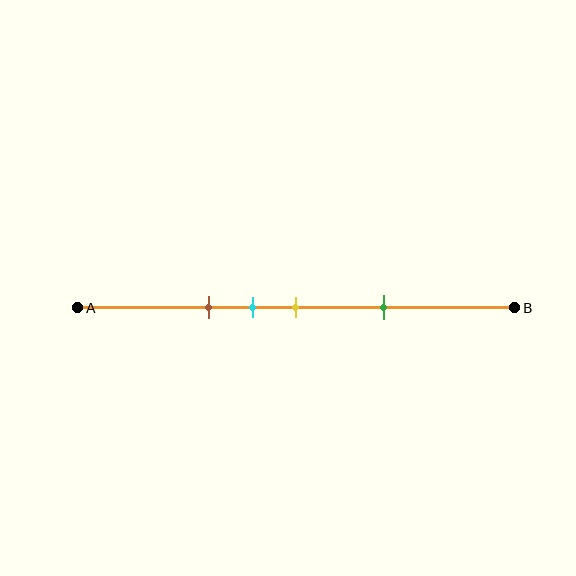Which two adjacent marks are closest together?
The cyan and yellow marks are the closest adjacent pair.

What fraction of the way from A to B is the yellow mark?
The yellow mark is approximately 50% (0.5) of the way from A to B.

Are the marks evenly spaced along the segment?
No, the marks are not evenly spaced.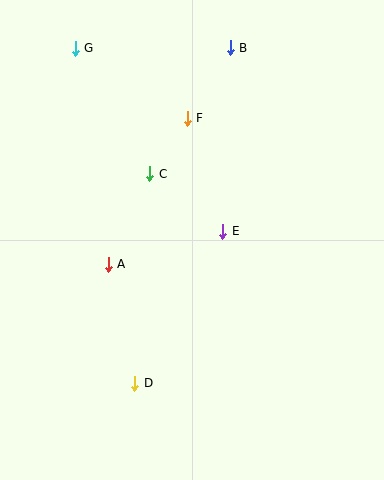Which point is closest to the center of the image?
Point E at (223, 231) is closest to the center.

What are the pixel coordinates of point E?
Point E is at (223, 231).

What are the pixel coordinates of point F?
Point F is at (187, 118).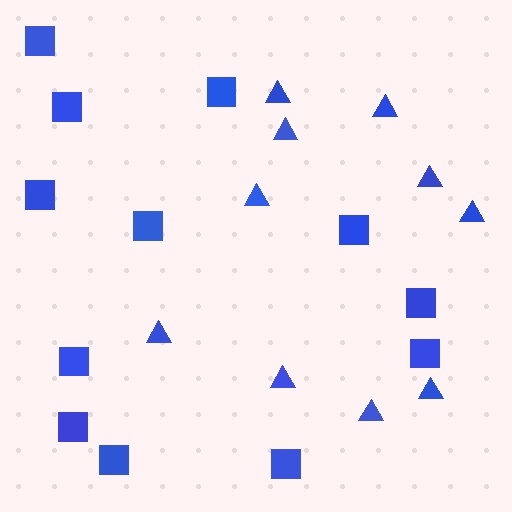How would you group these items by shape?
There are 2 groups: one group of triangles (10) and one group of squares (12).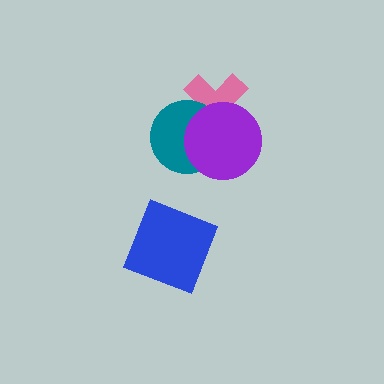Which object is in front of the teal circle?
The purple circle is in front of the teal circle.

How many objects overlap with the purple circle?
2 objects overlap with the purple circle.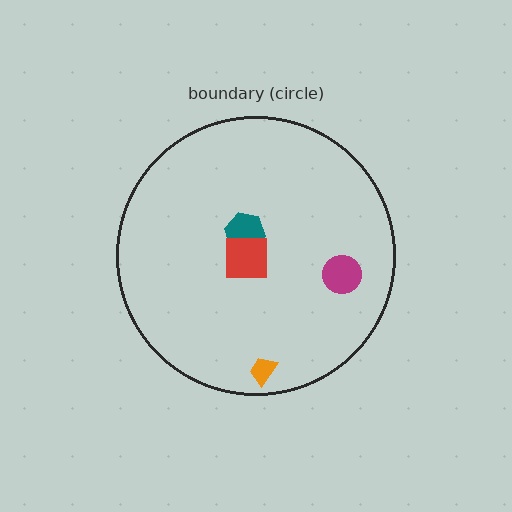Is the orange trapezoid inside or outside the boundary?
Inside.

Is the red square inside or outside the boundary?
Inside.